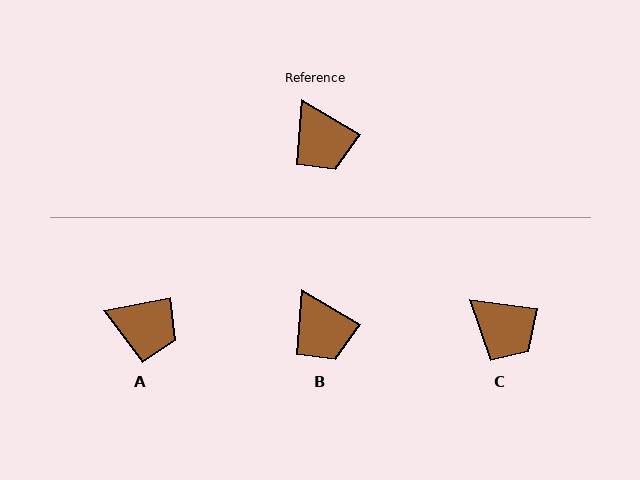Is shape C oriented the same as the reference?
No, it is off by about 23 degrees.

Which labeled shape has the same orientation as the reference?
B.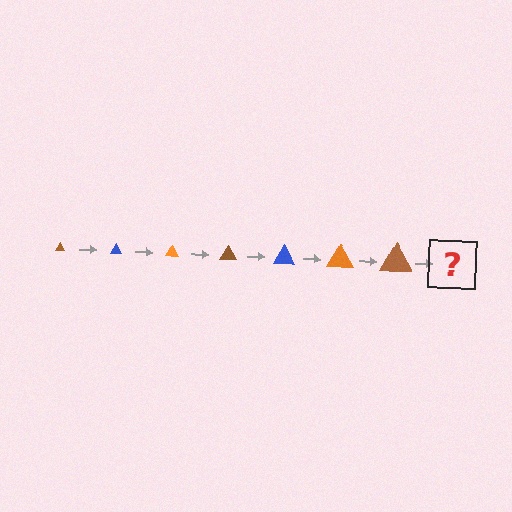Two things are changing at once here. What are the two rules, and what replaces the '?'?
The two rules are that the triangle grows larger each step and the color cycles through brown, blue, and orange. The '?' should be a blue triangle, larger than the previous one.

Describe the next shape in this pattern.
It should be a blue triangle, larger than the previous one.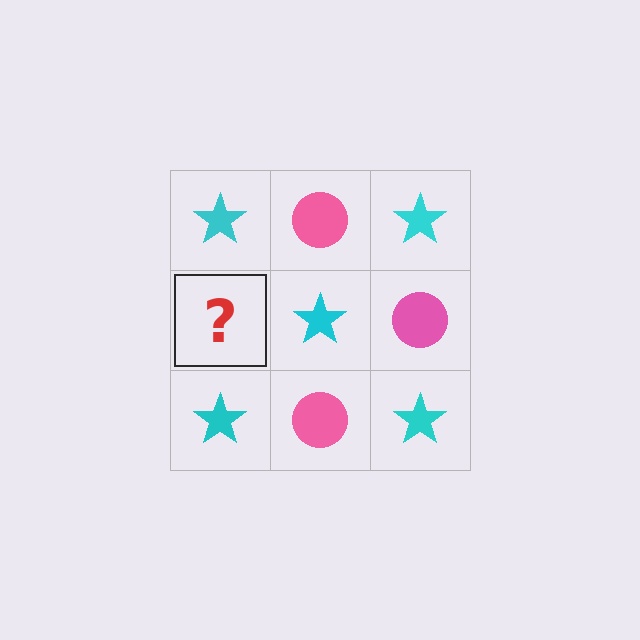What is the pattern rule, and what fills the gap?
The rule is that it alternates cyan star and pink circle in a checkerboard pattern. The gap should be filled with a pink circle.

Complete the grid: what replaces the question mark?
The question mark should be replaced with a pink circle.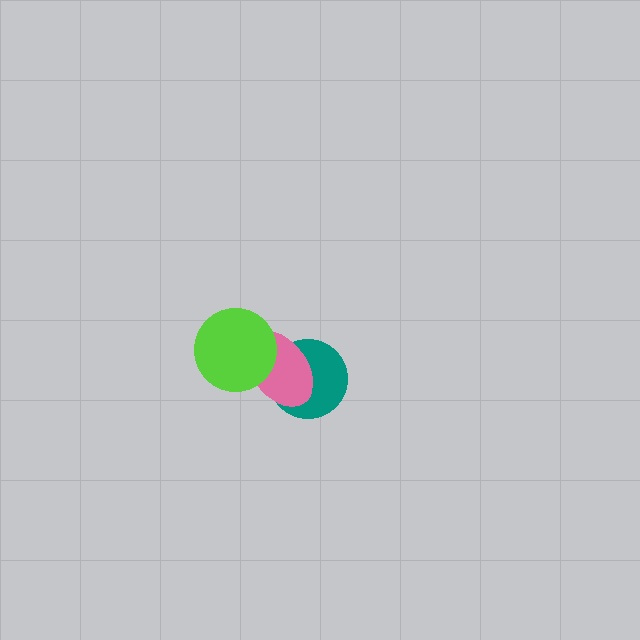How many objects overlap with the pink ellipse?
2 objects overlap with the pink ellipse.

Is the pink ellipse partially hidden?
Yes, it is partially covered by another shape.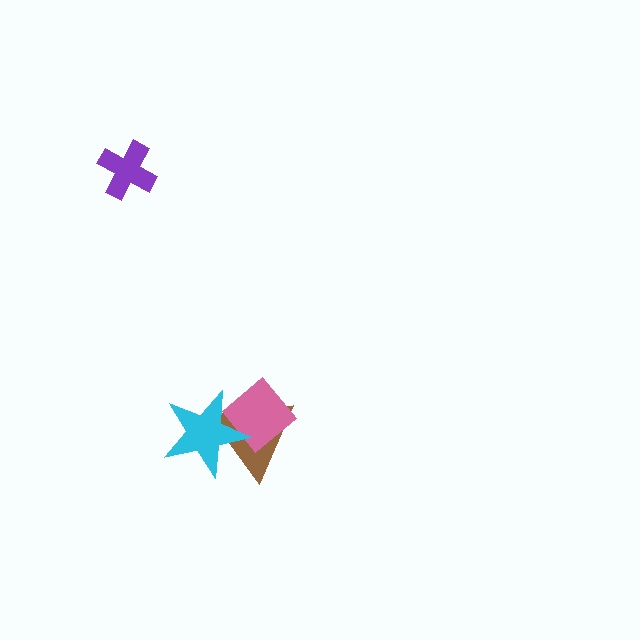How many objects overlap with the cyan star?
2 objects overlap with the cyan star.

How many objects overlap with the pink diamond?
2 objects overlap with the pink diamond.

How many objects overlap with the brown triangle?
2 objects overlap with the brown triangle.